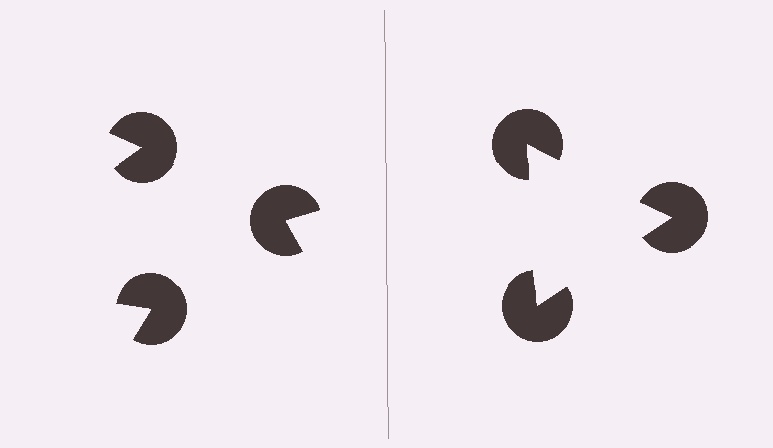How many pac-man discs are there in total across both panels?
6 — 3 on each side.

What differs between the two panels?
The pac-man discs are positioned identically on both sides; only the wedge orientations differ. On the right they align to a triangle; on the left they are misaligned.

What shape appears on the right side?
An illusory triangle.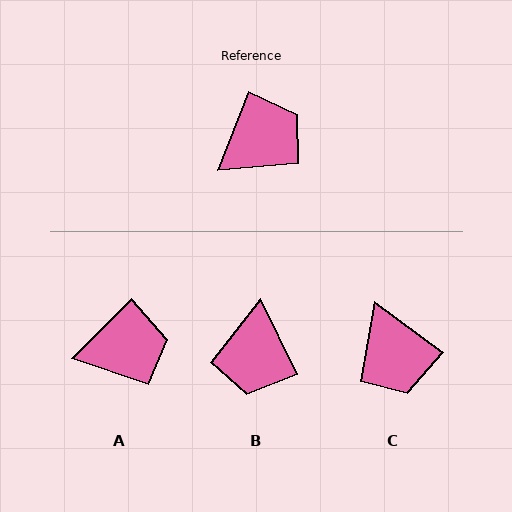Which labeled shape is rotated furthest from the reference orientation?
B, about 133 degrees away.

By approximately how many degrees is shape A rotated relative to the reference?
Approximately 24 degrees clockwise.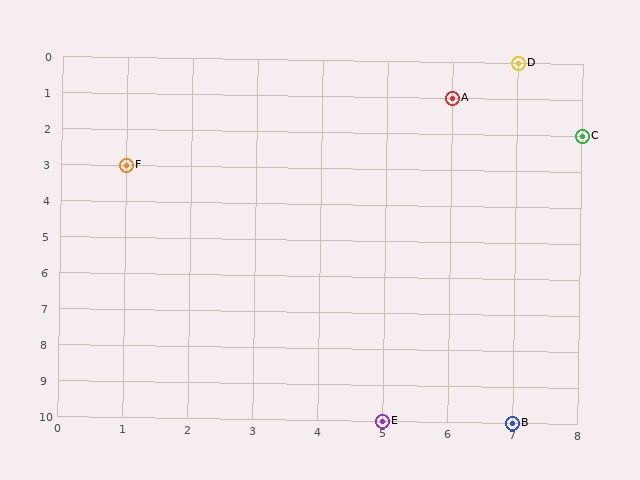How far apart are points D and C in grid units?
Points D and C are 1 column and 2 rows apart (about 2.2 grid units diagonally).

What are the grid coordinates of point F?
Point F is at grid coordinates (1, 3).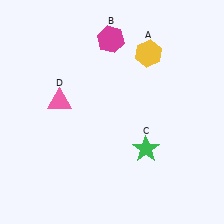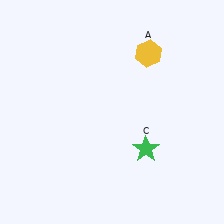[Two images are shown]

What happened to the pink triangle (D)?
The pink triangle (D) was removed in Image 2. It was in the top-left area of Image 1.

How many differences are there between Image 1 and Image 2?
There are 2 differences between the two images.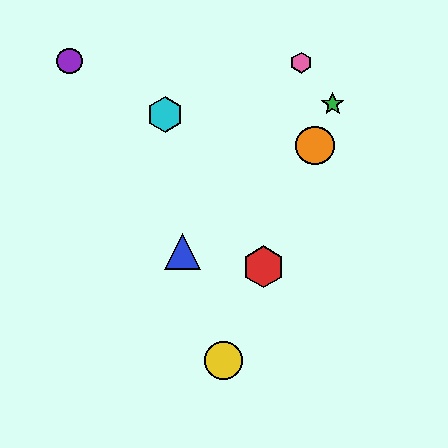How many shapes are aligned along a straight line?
4 shapes (the red hexagon, the green star, the yellow circle, the orange circle) are aligned along a straight line.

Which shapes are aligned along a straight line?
The red hexagon, the green star, the yellow circle, the orange circle are aligned along a straight line.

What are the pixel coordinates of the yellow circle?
The yellow circle is at (223, 360).